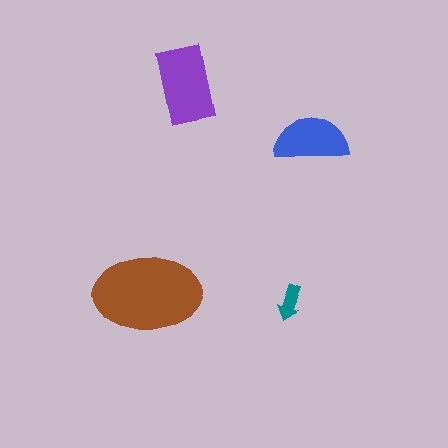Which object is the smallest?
The teal arrow.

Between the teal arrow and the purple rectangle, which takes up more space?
The purple rectangle.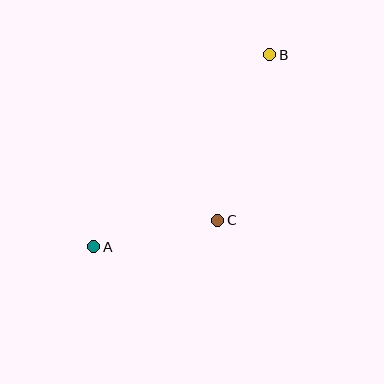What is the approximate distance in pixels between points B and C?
The distance between B and C is approximately 173 pixels.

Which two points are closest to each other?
Points A and C are closest to each other.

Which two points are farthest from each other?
Points A and B are farthest from each other.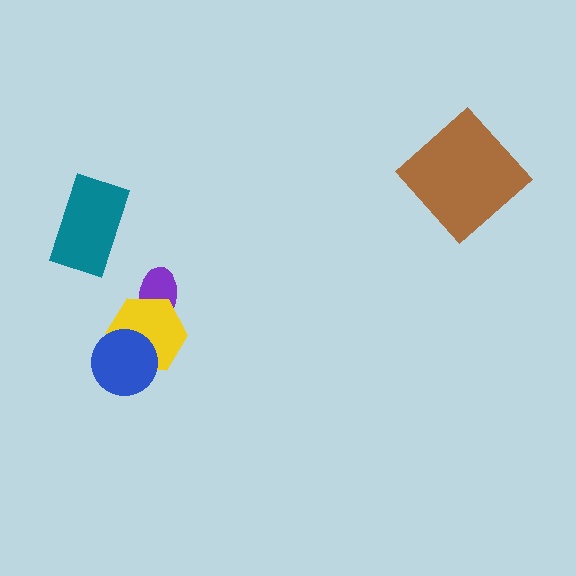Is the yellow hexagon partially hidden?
Yes, it is partially covered by another shape.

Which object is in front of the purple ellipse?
The yellow hexagon is in front of the purple ellipse.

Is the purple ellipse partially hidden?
Yes, it is partially covered by another shape.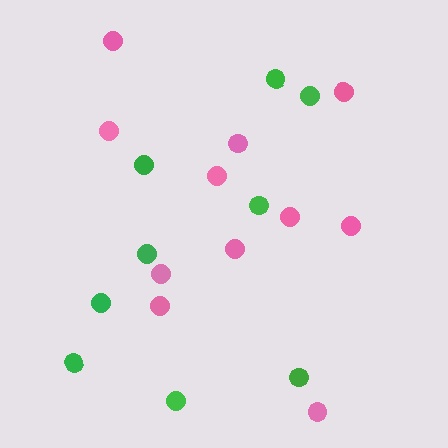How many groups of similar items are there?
There are 2 groups: one group of green circles (9) and one group of pink circles (11).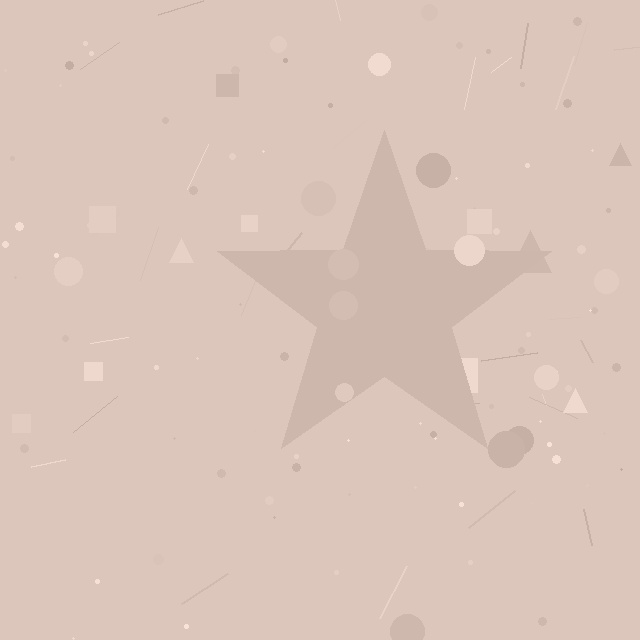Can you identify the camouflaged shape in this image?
The camouflaged shape is a star.